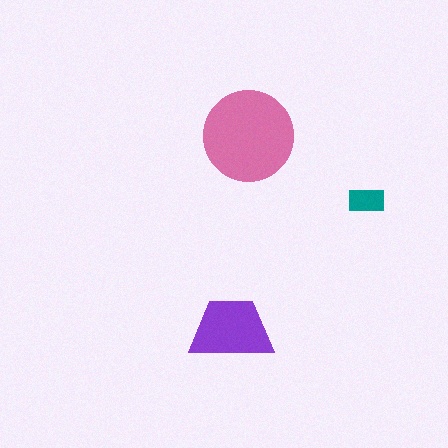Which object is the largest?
The pink circle.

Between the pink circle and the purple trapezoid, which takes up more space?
The pink circle.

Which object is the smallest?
The teal rectangle.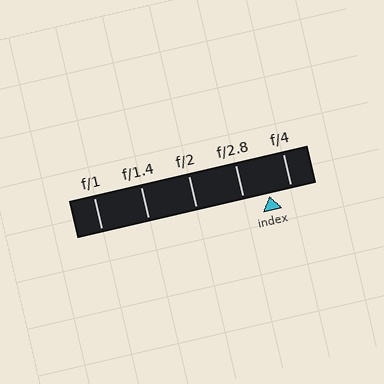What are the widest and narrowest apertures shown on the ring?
The widest aperture shown is f/1 and the narrowest is f/4.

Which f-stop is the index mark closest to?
The index mark is closest to f/4.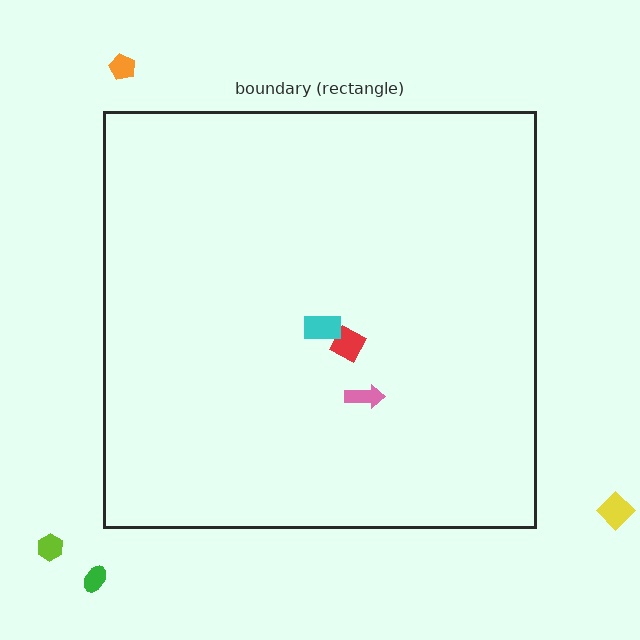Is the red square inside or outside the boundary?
Inside.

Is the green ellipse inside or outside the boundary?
Outside.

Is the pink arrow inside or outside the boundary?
Inside.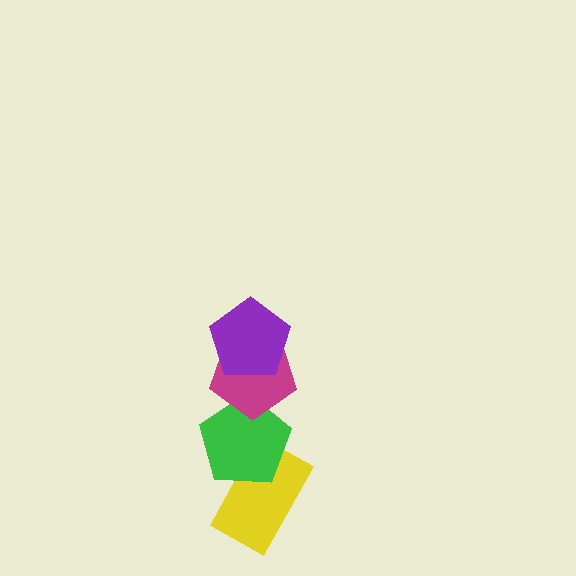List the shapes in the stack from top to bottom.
From top to bottom: the purple pentagon, the magenta pentagon, the green pentagon, the yellow rectangle.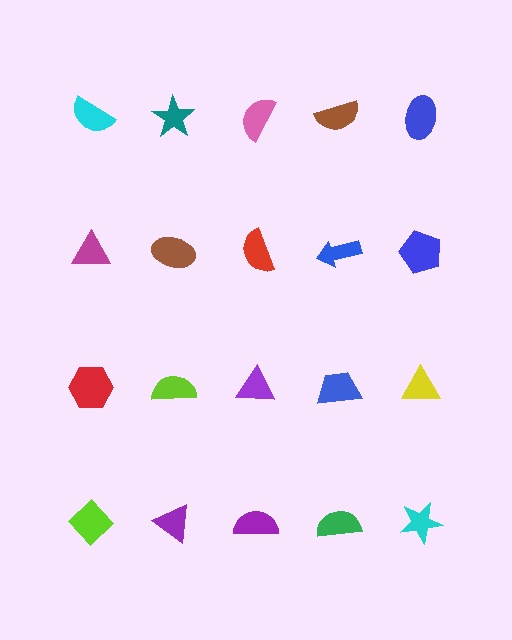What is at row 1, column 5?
A blue ellipse.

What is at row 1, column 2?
A teal star.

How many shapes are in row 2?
5 shapes.